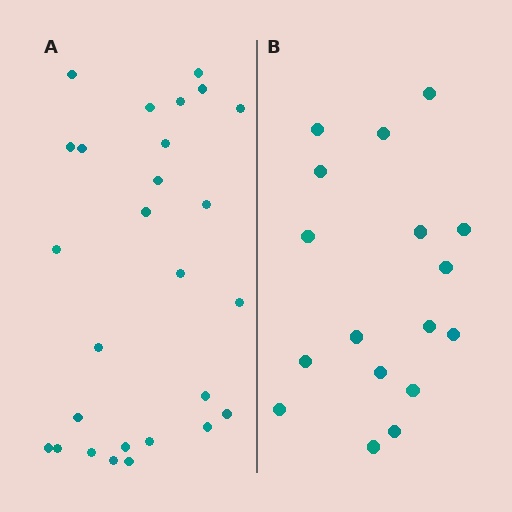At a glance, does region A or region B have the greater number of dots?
Region A (the left region) has more dots.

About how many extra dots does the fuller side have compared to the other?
Region A has roughly 10 or so more dots than region B.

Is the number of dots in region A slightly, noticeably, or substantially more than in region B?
Region A has substantially more. The ratio is roughly 1.6 to 1.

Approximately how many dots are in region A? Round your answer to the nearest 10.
About 30 dots. (The exact count is 27, which rounds to 30.)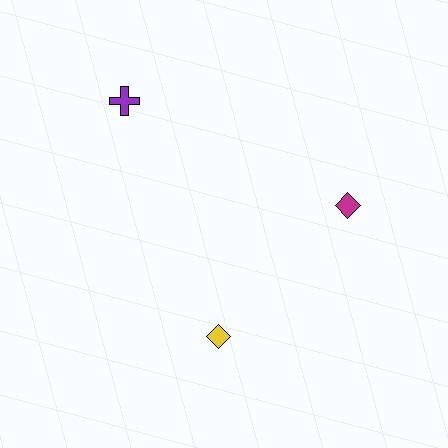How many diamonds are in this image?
There are 2 diamonds.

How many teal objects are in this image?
There are no teal objects.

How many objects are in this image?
There are 3 objects.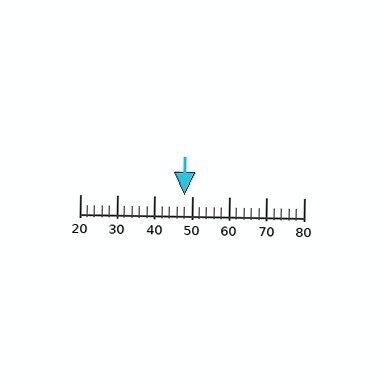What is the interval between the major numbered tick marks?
The major tick marks are spaced 10 units apart.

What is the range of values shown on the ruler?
The ruler shows values from 20 to 80.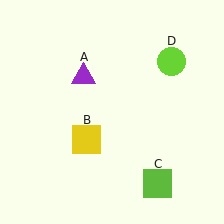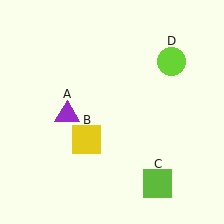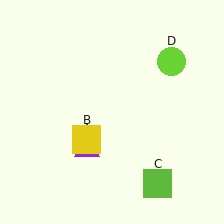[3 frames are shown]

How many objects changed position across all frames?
1 object changed position: purple triangle (object A).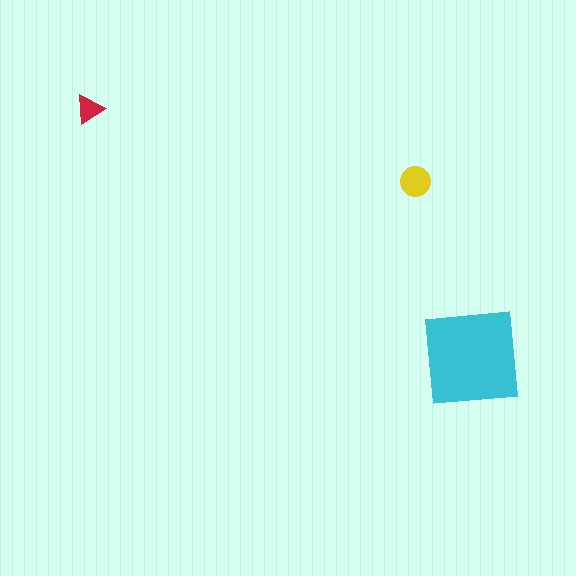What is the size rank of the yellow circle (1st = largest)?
2nd.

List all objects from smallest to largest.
The red triangle, the yellow circle, the cyan square.